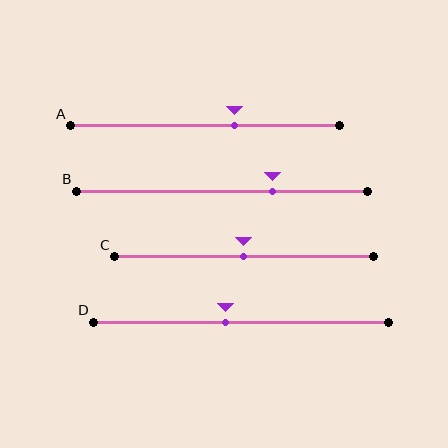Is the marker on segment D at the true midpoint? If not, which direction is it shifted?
No, the marker on segment D is shifted to the left by about 5% of the segment length.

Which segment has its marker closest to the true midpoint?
Segment C has its marker closest to the true midpoint.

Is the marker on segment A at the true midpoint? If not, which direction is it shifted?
No, the marker on segment A is shifted to the right by about 11% of the segment length.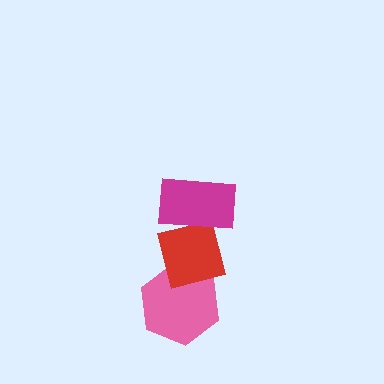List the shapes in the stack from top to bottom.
From top to bottom: the magenta rectangle, the red square, the pink hexagon.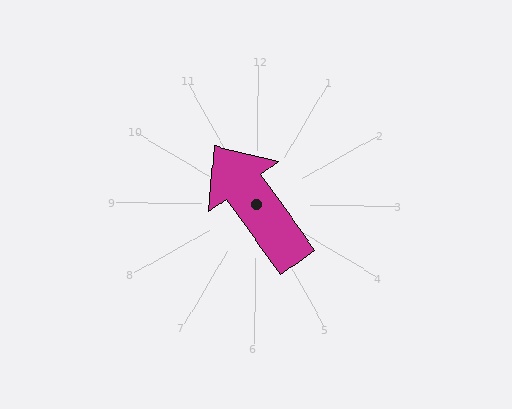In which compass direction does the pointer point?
Northwest.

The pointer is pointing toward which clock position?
Roughly 11 o'clock.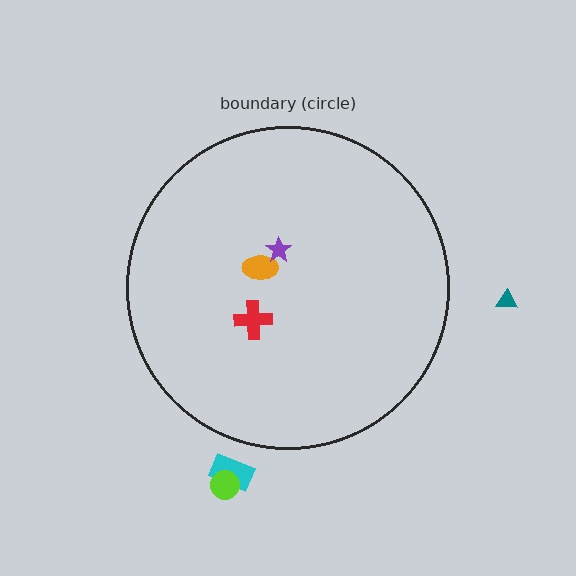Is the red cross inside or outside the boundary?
Inside.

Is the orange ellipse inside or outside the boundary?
Inside.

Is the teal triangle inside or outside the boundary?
Outside.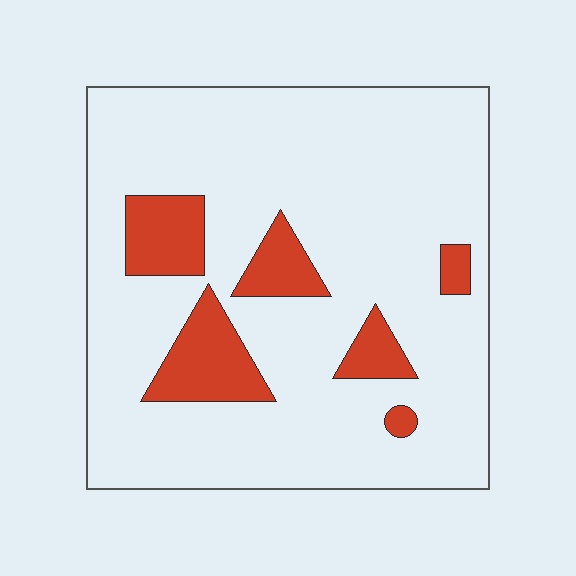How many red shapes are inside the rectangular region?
6.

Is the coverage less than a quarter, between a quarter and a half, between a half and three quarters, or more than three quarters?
Less than a quarter.